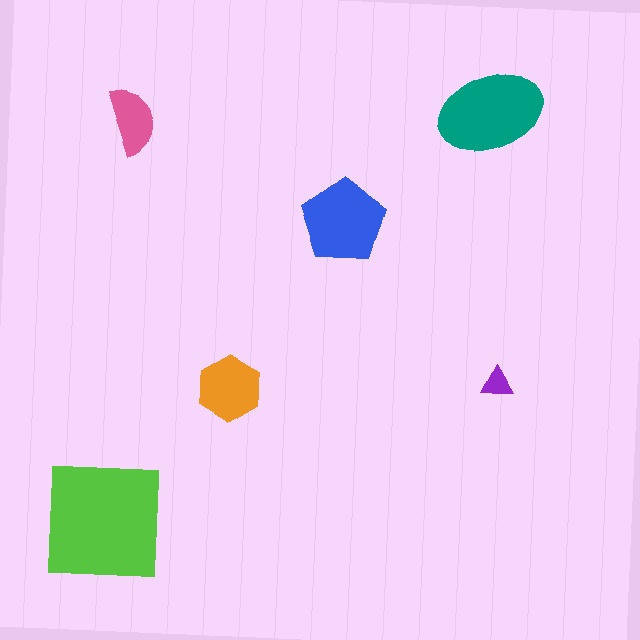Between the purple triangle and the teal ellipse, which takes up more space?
The teal ellipse.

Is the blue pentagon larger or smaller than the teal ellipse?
Smaller.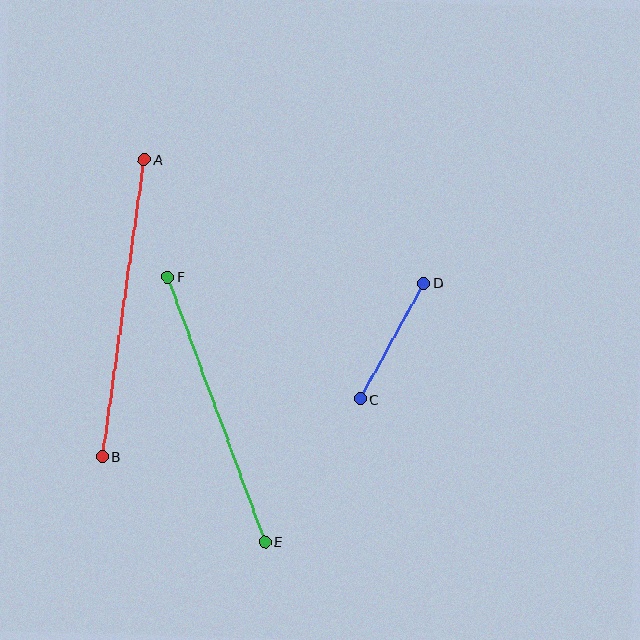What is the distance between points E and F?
The distance is approximately 282 pixels.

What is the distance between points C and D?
The distance is approximately 132 pixels.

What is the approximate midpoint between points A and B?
The midpoint is at approximately (123, 308) pixels.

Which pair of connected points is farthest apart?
Points A and B are farthest apart.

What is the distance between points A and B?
The distance is approximately 300 pixels.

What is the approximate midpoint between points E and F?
The midpoint is at approximately (216, 410) pixels.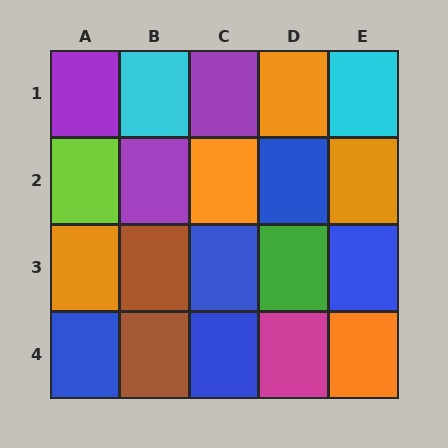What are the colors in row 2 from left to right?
Lime, purple, orange, blue, orange.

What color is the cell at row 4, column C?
Blue.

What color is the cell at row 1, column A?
Purple.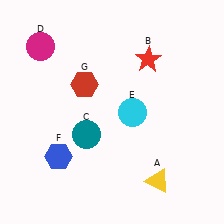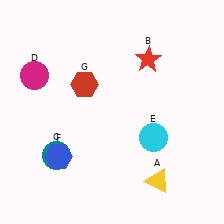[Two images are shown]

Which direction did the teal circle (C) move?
The teal circle (C) moved left.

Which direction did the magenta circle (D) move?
The magenta circle (D) moved down.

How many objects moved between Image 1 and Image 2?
3 objects moved between the two images.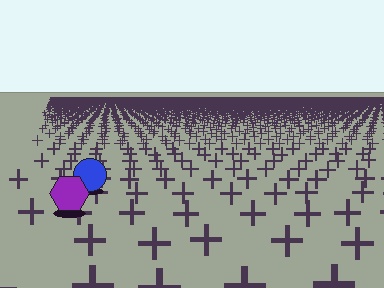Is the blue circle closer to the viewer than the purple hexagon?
No. The purple hexagon is closer — you can tell from the texture gradient: the ground texture is coarser near it.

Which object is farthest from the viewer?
The blue circle is farthest from the viewer. It appears smaller and the ground texture around it is denser.